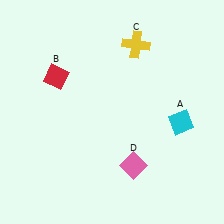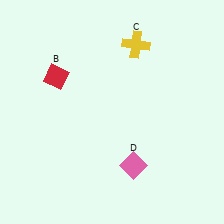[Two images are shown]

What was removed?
The cyan diamond (A) was removed in Image 2.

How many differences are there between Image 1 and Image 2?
There is 1 difference between the two images.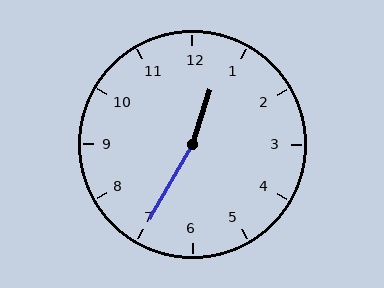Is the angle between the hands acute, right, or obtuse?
It is obtuse.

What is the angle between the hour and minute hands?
Approximately 168 degrees.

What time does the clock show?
12:35.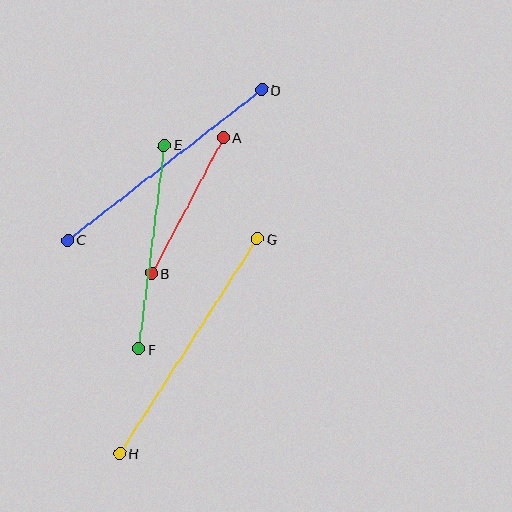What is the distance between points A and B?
The distance is approximately 153 pixels.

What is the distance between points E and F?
The distance is approximately 205 pixels.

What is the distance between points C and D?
The distance is approximately 245 pixels.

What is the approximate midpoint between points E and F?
The midpoint is at approximately (152, 247) pixels.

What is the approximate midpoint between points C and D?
The midpoint is at approximately (165, 165) pixels.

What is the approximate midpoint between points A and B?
The midpoint is at approximately (187, 205) pixels.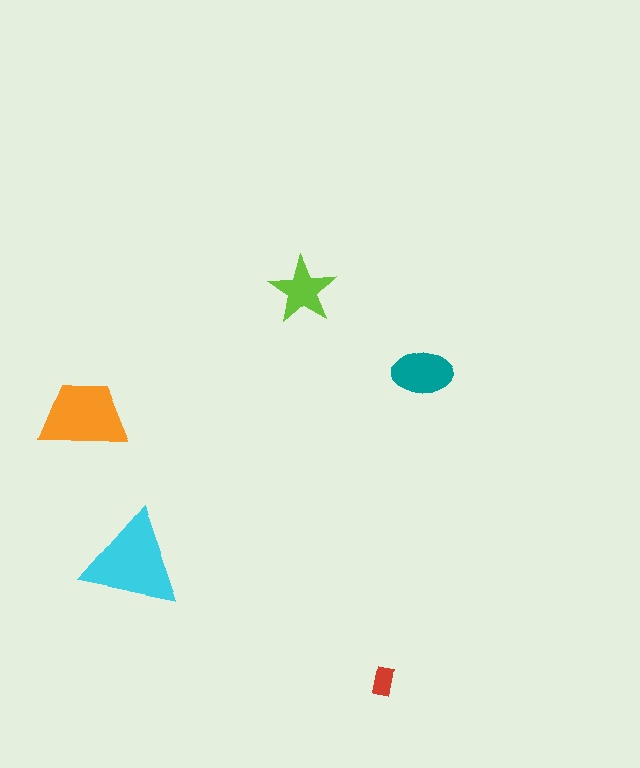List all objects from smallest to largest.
The red rectangle, the lime star, the teal ellipse, the orange trapezoid, the cyan triangle.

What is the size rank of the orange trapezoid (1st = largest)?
2nd.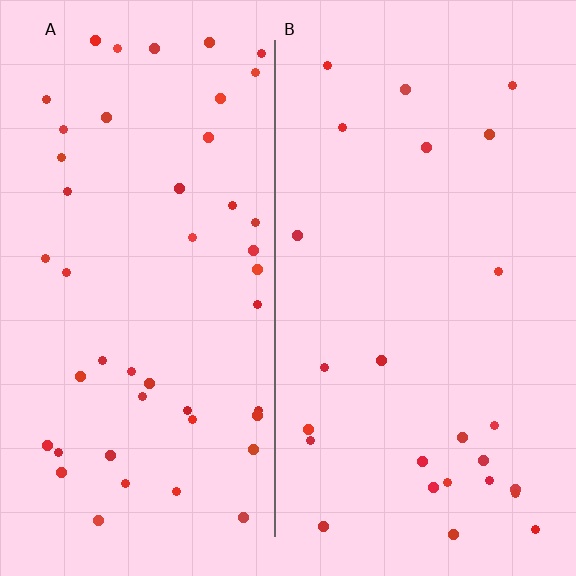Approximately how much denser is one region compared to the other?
Approximately 1.9× — region A over region B.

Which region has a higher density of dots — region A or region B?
A (the left).